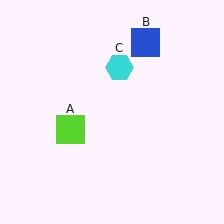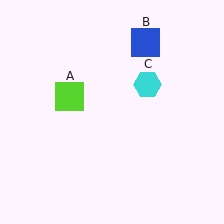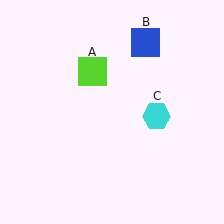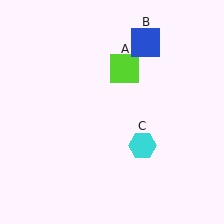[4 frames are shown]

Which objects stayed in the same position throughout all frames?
Blue square (object B) remained stationary.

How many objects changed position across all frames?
2 objects changed position: lime square (object A), cyan hexagon (object C).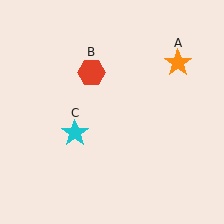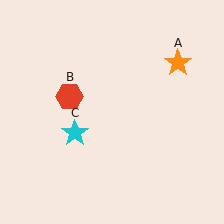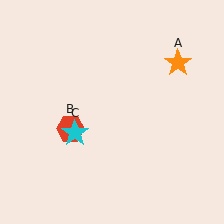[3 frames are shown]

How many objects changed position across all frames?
1 object changed position: red hexagon (object B).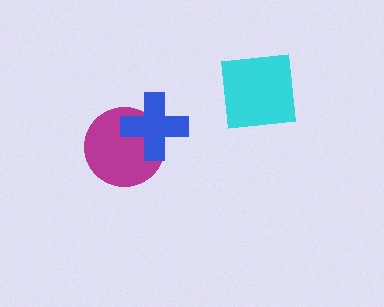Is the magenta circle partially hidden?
Yes, it is partially covered by another shape.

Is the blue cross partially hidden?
No, no other shape covers it.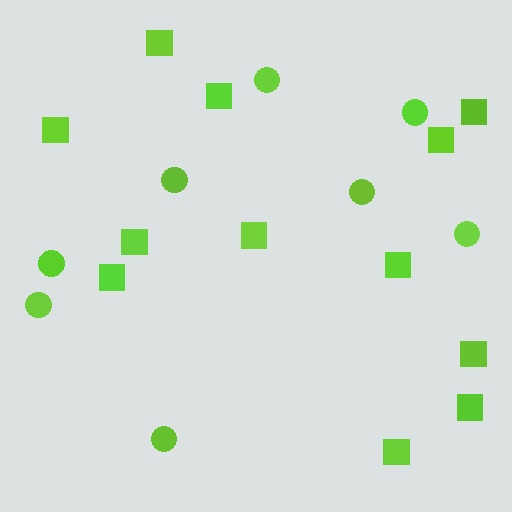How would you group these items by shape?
There are 2 groups: one group of squares (12) and one group of circles (8).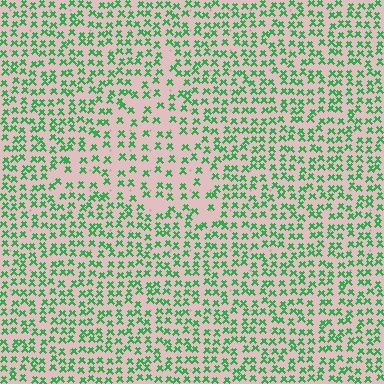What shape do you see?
I see a triangle.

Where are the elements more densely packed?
The elements are more densely packed outside the triangle boundary.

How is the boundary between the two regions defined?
The boundary is defined by a change in element density (approximately 1.7x ratio). All elements are the same color, size, and shape.